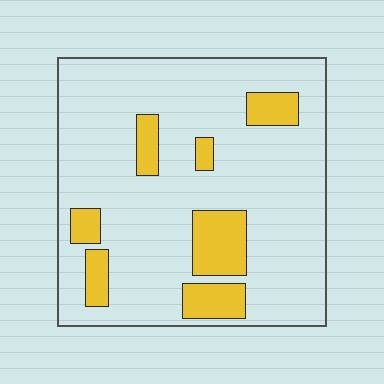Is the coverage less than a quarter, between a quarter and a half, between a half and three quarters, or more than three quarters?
Less than a quarter.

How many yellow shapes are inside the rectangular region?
7.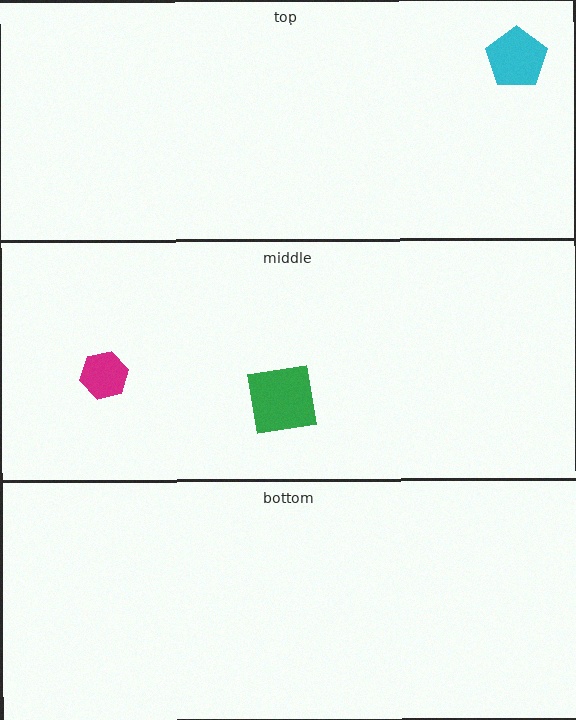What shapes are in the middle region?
The green square, the magenta hexagon.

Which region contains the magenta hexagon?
The middle region.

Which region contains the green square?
The middle region.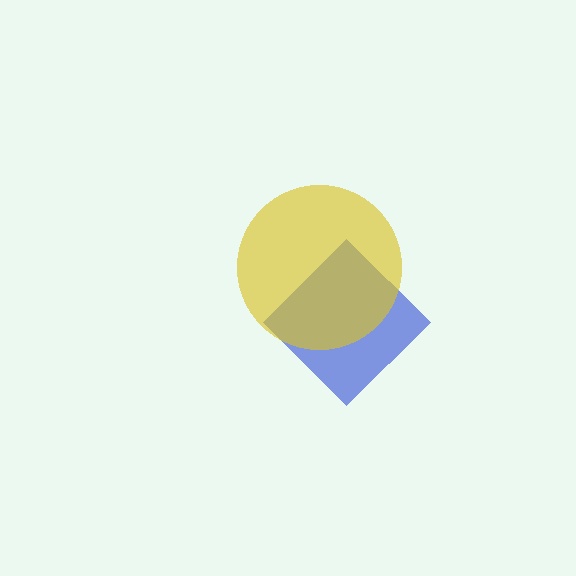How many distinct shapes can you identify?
There are 2 distinct shapes: a blue diamond, a yellow circle.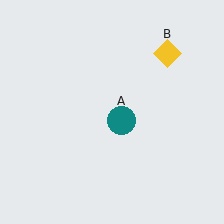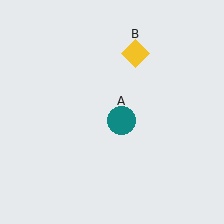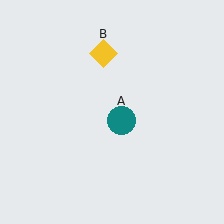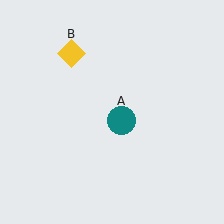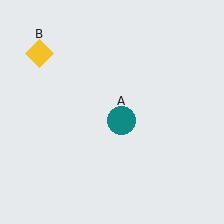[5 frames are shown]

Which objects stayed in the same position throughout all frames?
Teal circle (object A) remained stationary.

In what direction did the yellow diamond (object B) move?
The yellow diamond (object B) moved left.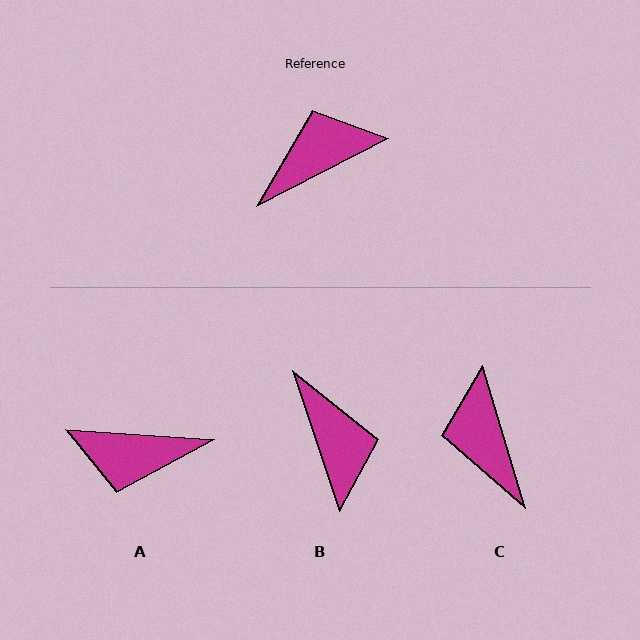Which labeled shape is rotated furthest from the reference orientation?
A, about 149 degrees away.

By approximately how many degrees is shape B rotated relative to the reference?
Approximately 98 degrees clockwise.